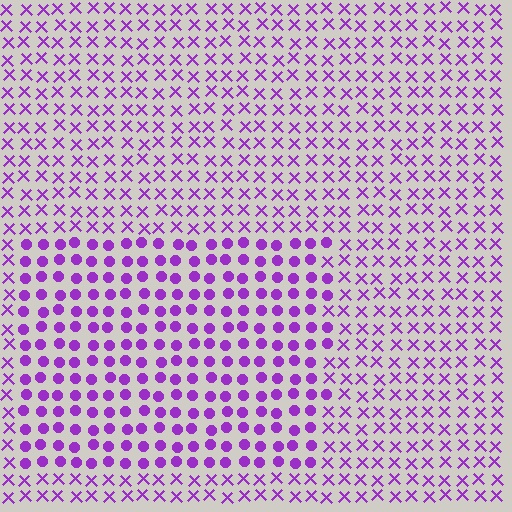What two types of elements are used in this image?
The image uses circles inside the rectangle region and X marks outside it.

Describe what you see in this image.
The image is filled with small purple elements arranged in a uniform grid. A rectangle-shaped region contains circles, while the surrounding area contains X marks. The boundary is defined purely by the change in element shape.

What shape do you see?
I see a rectangle.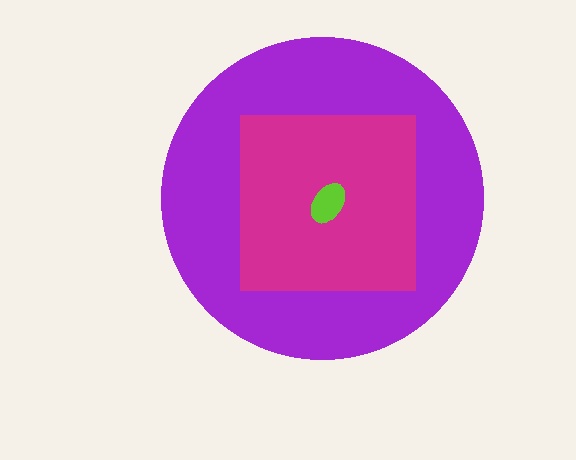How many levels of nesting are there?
3.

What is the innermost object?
The lime ellipse.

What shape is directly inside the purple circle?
The magenta square.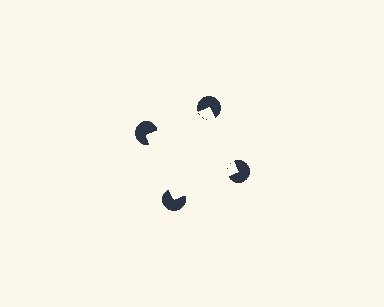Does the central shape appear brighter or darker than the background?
It typically appears slightly brighter than the background, even though no actual brightness change is drawn.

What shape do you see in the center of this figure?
An illusory square — its edges are inferred from the aligned wedge cuts in the pac-man discs, not physically drawn.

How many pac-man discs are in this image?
There are 4 — one at each vertex of the illusory square.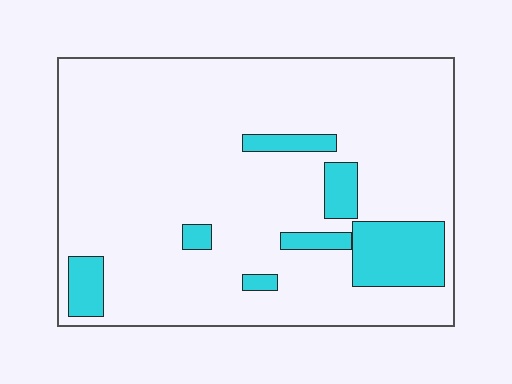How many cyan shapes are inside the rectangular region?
7.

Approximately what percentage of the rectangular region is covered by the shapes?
Approximately 15%.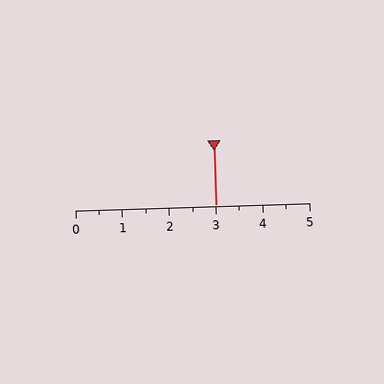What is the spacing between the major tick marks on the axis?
The major ticks are spaced 1 apart.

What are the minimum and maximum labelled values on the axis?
The axis runs from 0 to 5.